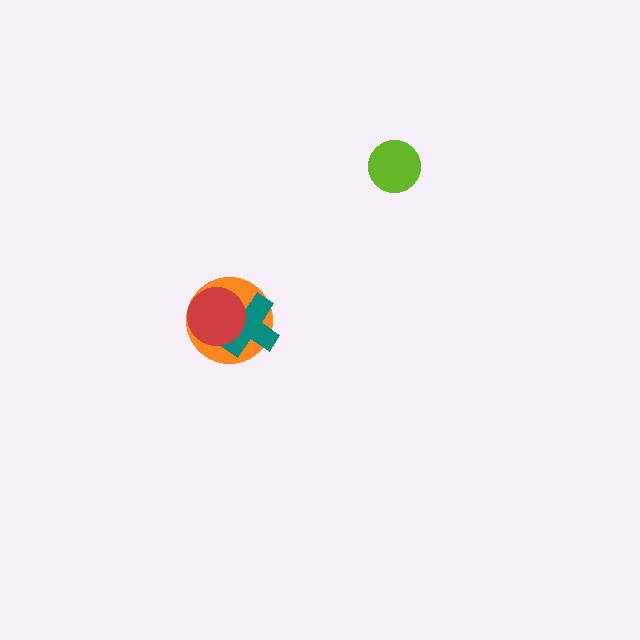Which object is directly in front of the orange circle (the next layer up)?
The teal cross is directly in front of the orange circle.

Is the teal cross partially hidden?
Yes, it is partially covered by another shape.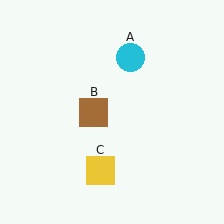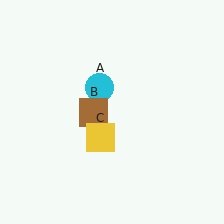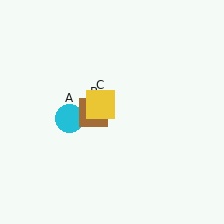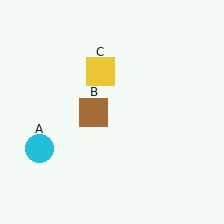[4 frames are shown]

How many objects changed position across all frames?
2 objects changed position: cyan circle (object A), yellow square (object C).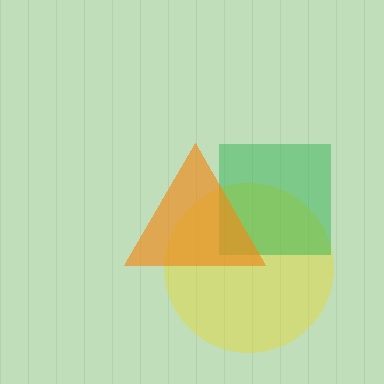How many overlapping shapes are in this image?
There are 3 overlapping shapes in the image.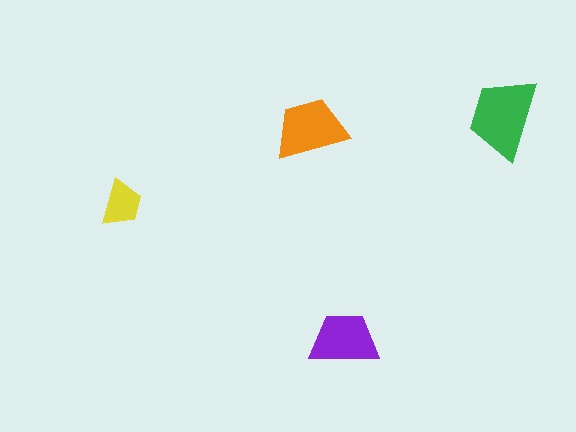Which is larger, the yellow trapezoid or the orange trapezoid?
The orange one.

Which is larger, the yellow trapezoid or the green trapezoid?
The green one.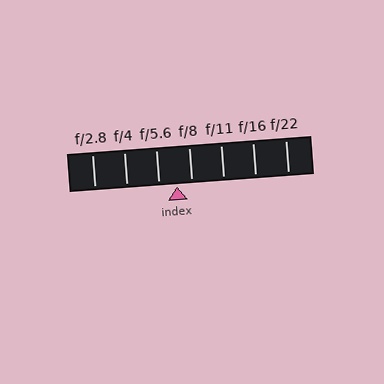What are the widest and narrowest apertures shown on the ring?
The widest aperture shown is f/2.8 and the narrowest is f/22.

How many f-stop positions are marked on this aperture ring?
There are 7 f-stop positions marked.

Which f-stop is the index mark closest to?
The index mark is closest to f/8.